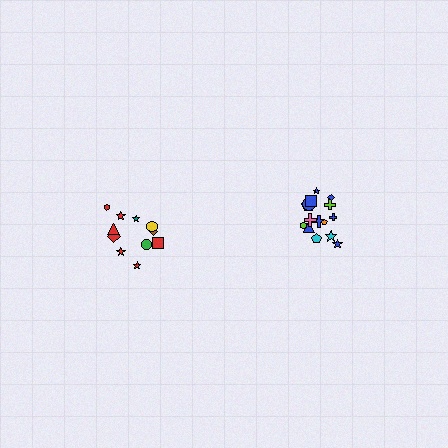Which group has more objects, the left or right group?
The right group.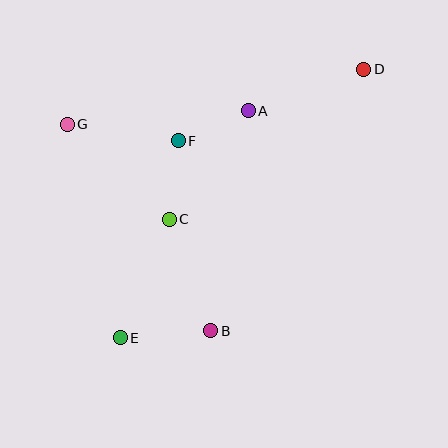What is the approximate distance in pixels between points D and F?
The distance between D and F is approximately 199 pixels.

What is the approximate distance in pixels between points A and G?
The distance between A and G is approximately 182 pixels.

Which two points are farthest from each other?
Points D and E are farthest from each other.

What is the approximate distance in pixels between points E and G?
The distance between E and G is approximately 220 pixels.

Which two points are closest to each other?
Points A and F are closest to each other.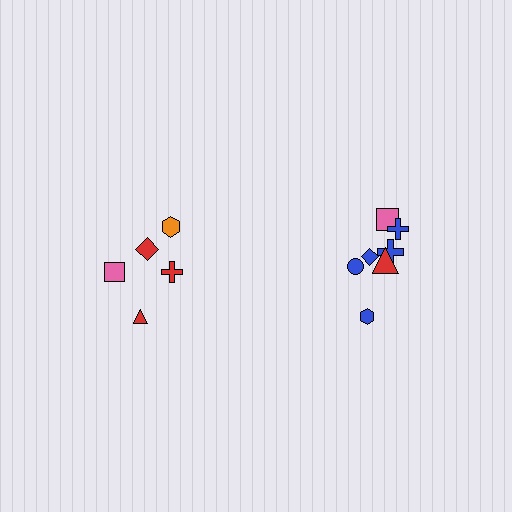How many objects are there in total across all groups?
There are 12 objects.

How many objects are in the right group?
There are 7 objects.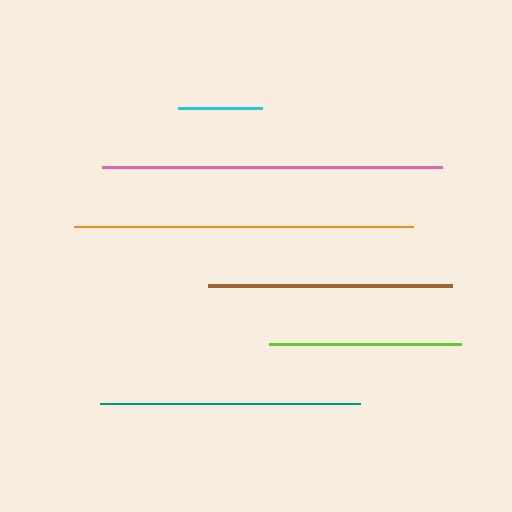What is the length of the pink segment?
The pink segment is approximately 340 pixels long.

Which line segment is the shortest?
The cyan line is the shortest at approximately 84 pixels.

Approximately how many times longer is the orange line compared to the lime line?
The orange line is approximately 1.8 times the length of the lime line.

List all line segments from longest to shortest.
From longest to shortest: pink, orange, teal, brown, lime, cyan.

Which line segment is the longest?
The pink line is the longest at approximately 340 pixels.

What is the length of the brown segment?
The brown segment is approximately 244 pixels long.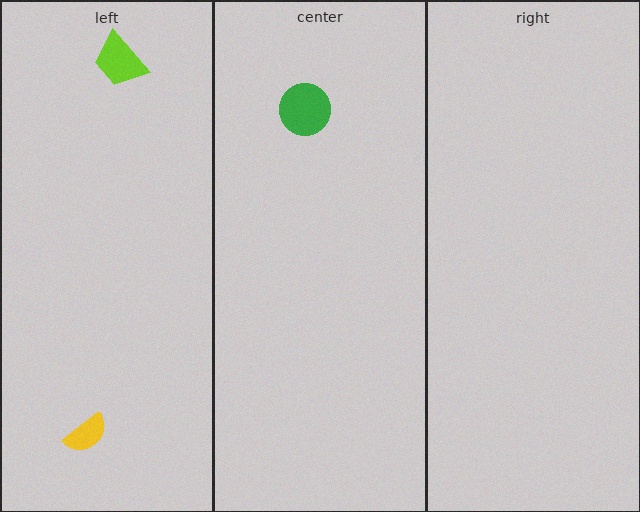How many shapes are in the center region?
1.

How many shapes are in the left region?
2.